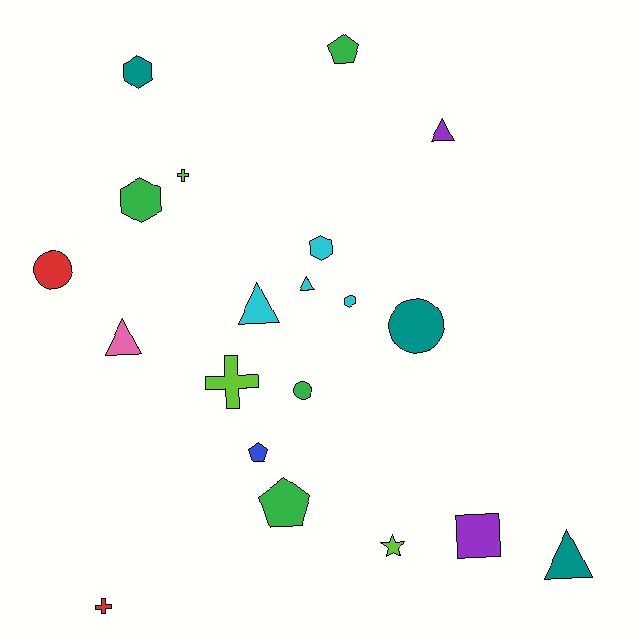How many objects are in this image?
There are 20 objects.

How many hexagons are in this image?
There are 4 hexagons.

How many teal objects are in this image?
There are 3 teal objects.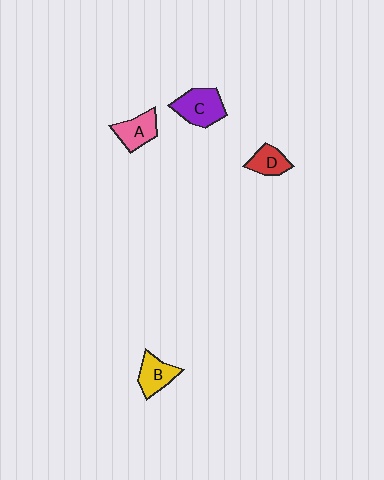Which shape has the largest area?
Shape C (purple).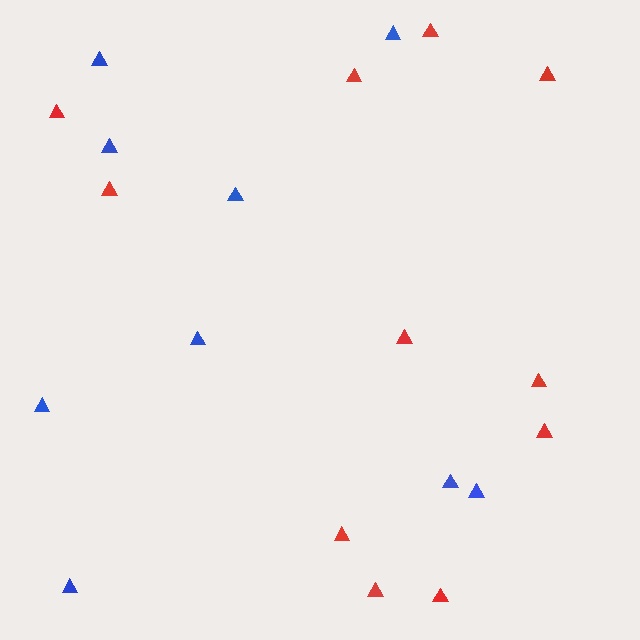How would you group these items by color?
There are 2 groups: one group of blue triangles (9) and one group of red triangles (11).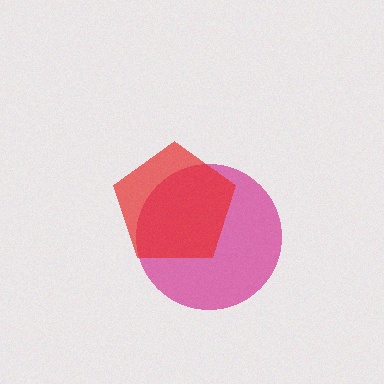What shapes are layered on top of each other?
The layered shapes are: a magenta circle, a red pentagon.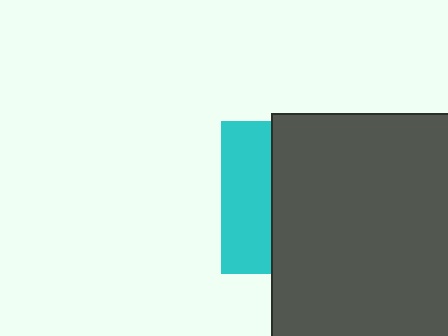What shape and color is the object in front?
The object in front is a dark gray rectangle.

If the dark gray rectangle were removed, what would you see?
You would see the complete cyan square.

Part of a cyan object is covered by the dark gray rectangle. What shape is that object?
It is a square.